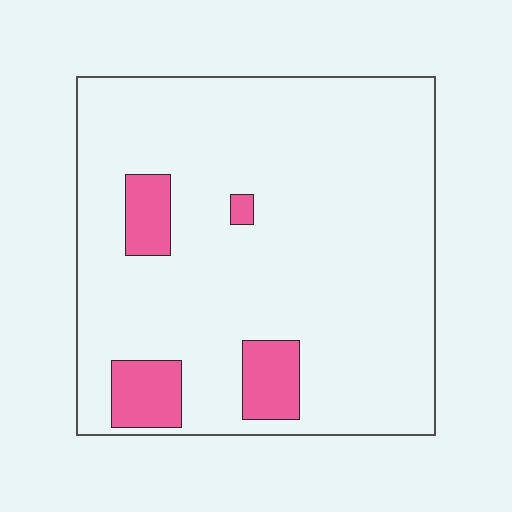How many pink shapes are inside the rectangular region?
4.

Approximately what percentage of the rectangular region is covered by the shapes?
Approximately 10%.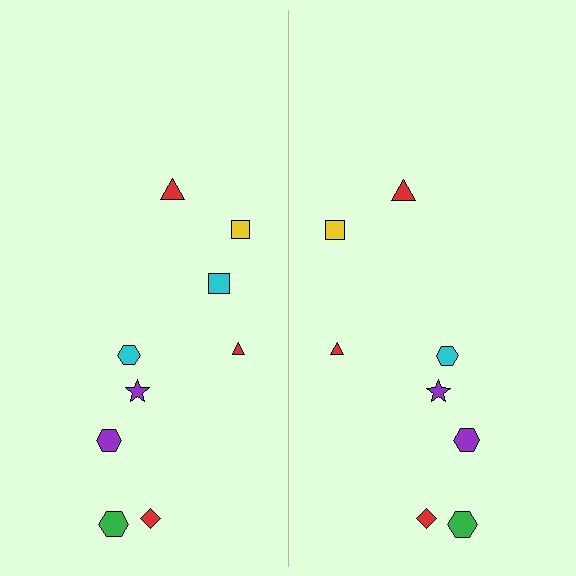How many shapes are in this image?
There are 17 shapes in this image.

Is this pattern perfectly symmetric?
No, the pattern is not perfectly symmetric. A cyan square is missing from the right side.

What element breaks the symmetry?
A cyan square is missing from the right side.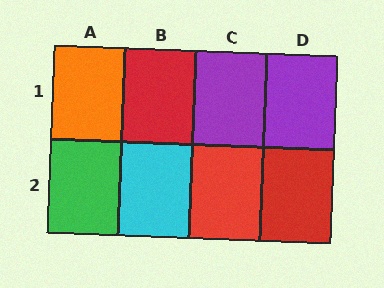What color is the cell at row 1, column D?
Purple.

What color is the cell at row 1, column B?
Red.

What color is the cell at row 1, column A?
Orange.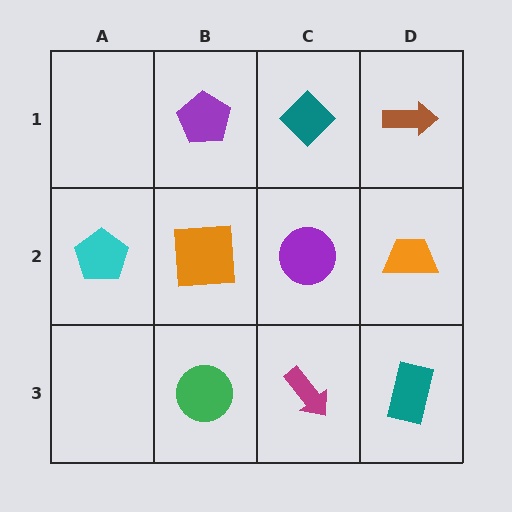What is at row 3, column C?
A magenta arrow.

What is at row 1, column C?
A teal diamond.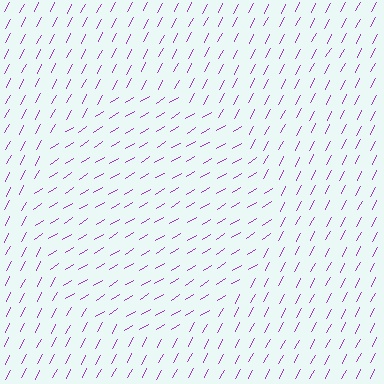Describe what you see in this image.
The image is filled with small purple line segments. A circle region in the image has lines oriented differently from the surrounding lines, creating a visible texture boundary.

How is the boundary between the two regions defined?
The boundary is defined purely by a change in line orientation (approximately 30 degrees difference). All lines are the same color and thickness.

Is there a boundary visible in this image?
Yes, there is a texture boundary formed by a change in line orientation.